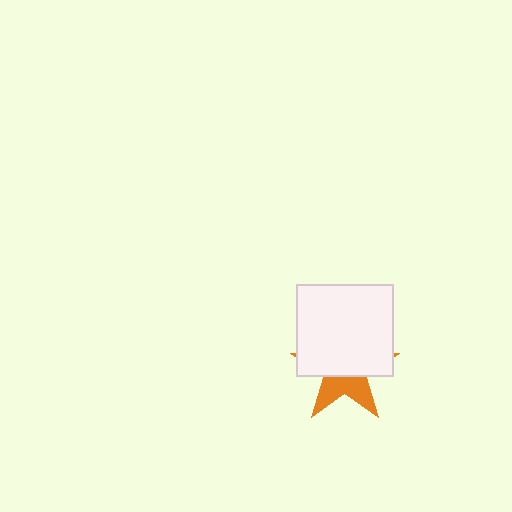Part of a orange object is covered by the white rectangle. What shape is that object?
It is a star.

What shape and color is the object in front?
The object in front is a white rectangle.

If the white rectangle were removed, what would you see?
You would see the complete orange star.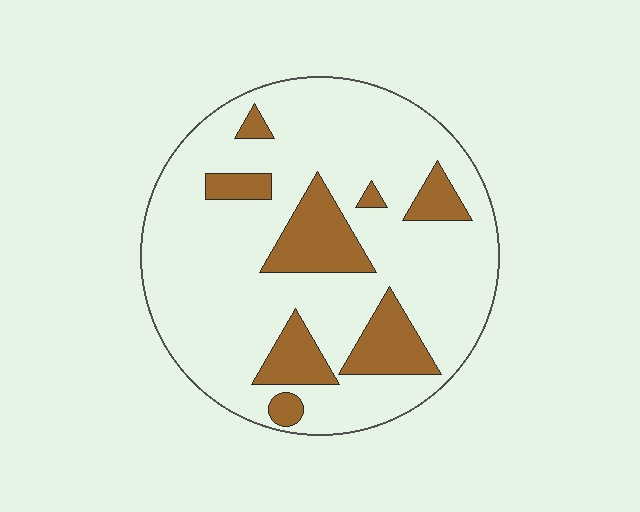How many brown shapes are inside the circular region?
8.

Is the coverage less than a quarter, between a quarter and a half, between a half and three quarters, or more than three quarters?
Less than a quarter.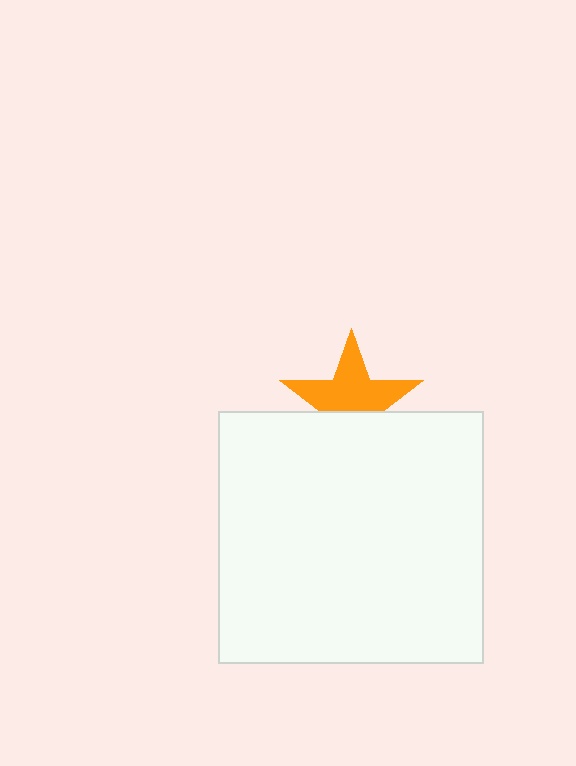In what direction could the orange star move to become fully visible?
The orange star could move up. That would shift it out from behind the white rectangle entirely.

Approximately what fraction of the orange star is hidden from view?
Roughly 37% of the orange star is hidden behind the white rectangle.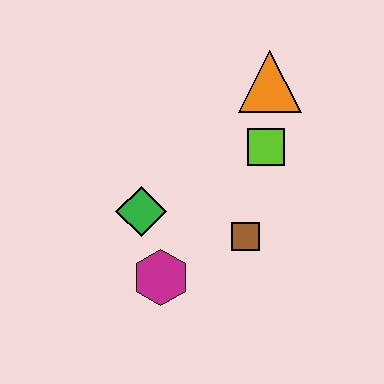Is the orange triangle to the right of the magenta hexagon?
Yes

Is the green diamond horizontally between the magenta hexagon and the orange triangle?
No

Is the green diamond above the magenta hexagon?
Yes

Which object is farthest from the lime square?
The magenta hexagon is farthest from the lime square.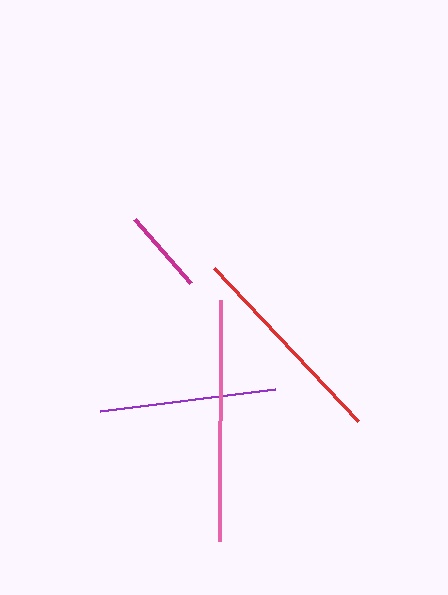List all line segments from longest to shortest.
From longest to shortest: pink, red, purple, magenta.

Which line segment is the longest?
The pink line is the longest at approximately 241 pixels.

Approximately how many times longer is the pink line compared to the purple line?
The pink line is approximately 1.4 times the length of the purple line.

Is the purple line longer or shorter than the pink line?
The pink line is longer than the purple line.